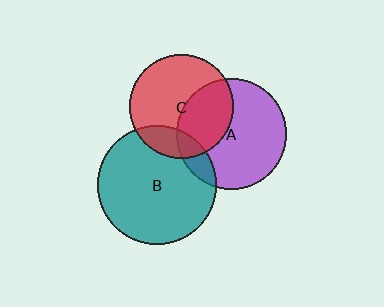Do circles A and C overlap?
Yes.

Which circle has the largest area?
Circle B (teal).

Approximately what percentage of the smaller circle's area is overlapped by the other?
Approximately 40%.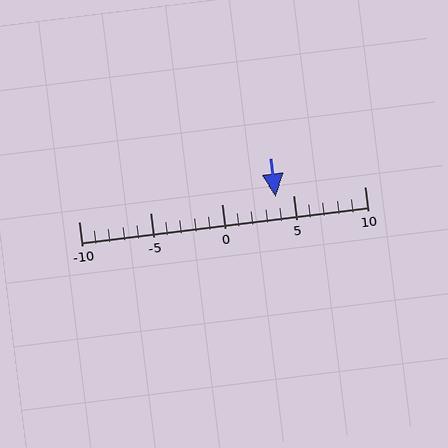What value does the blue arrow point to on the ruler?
The blue arrow points to approximately 4.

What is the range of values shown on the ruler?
The ruler shows values from -10 to 10.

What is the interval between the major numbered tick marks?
The major tick marks are spaced 5 units apart.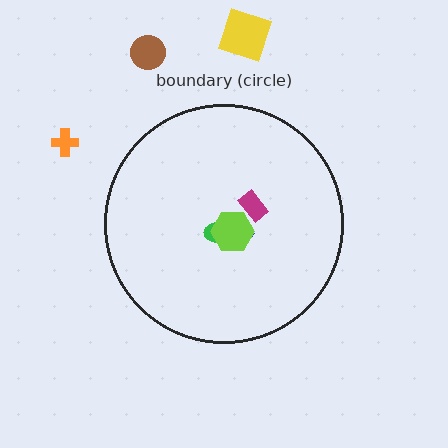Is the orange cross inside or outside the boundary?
Outside.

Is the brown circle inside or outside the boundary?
Outside.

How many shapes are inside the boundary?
4 inside, 3 outside.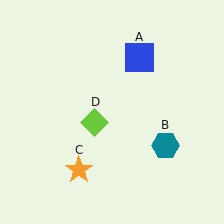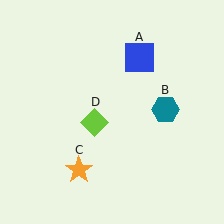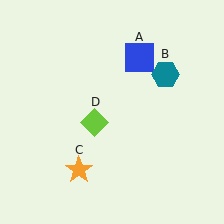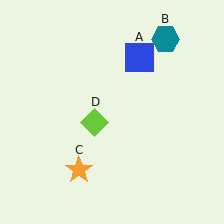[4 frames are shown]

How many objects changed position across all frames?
1 object changed position: teal hexagon (object B).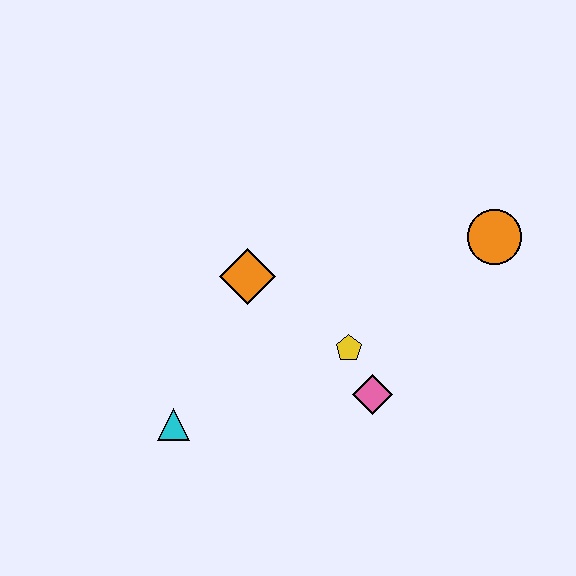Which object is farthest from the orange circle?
The cyan triangle is farthest from the orange circle.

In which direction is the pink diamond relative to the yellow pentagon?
The pink diamond is below the yellow pentagon.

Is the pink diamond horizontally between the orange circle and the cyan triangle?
Yes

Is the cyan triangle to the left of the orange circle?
Yes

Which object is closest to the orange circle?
The yellow pentagon is closest to the orange circle.